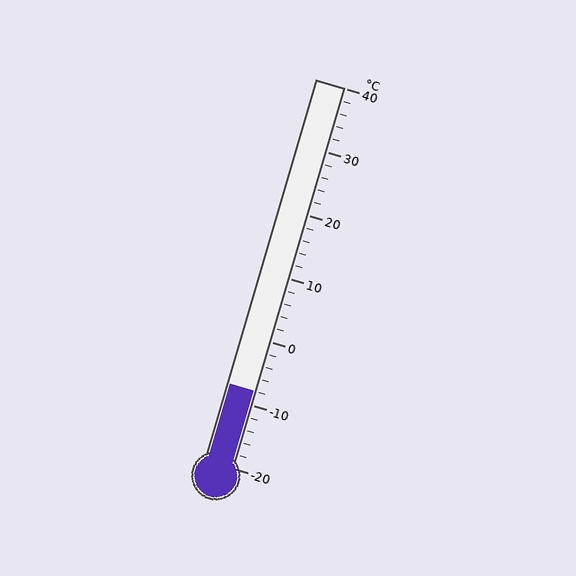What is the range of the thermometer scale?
The thermometer scale ranges from -20°C to 40°C.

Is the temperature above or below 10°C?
The temperature is below 10°C.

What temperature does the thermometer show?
The thermometer shows approximately -8°C.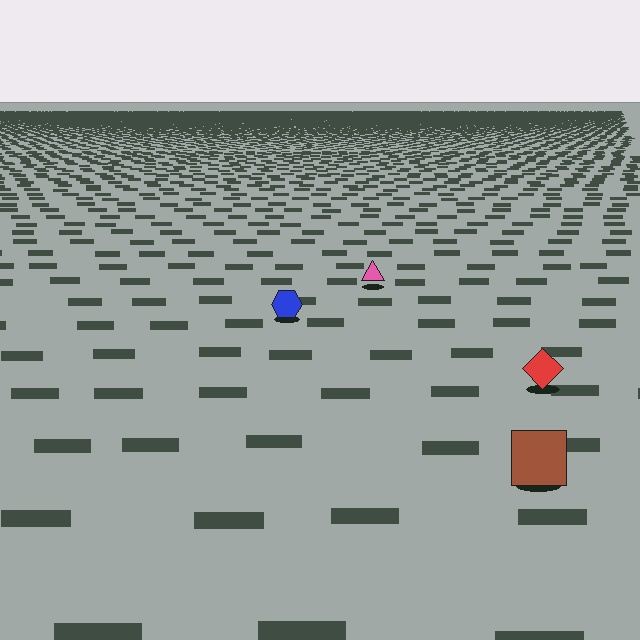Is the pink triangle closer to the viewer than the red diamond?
No. The red diamond is closer — you can tell from the texture gradient: the ground texture is coarser near it.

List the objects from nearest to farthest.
From nearest to farthest: the brown square, the red diamond, the blue hexagon, the pink triangle.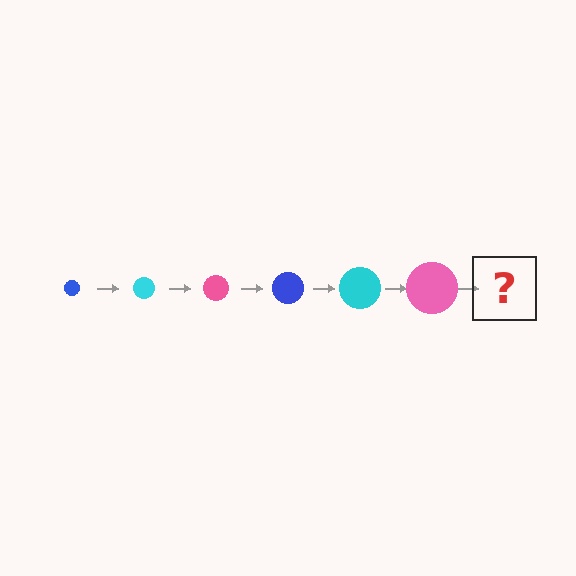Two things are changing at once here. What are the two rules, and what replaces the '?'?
The two rules are that the circle grows larger each step and the color cycles through blue, cyan, and pink. The '?' should be a blue circle, larger than the previous one.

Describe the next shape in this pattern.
It should be a blue circle, larger than the previous one.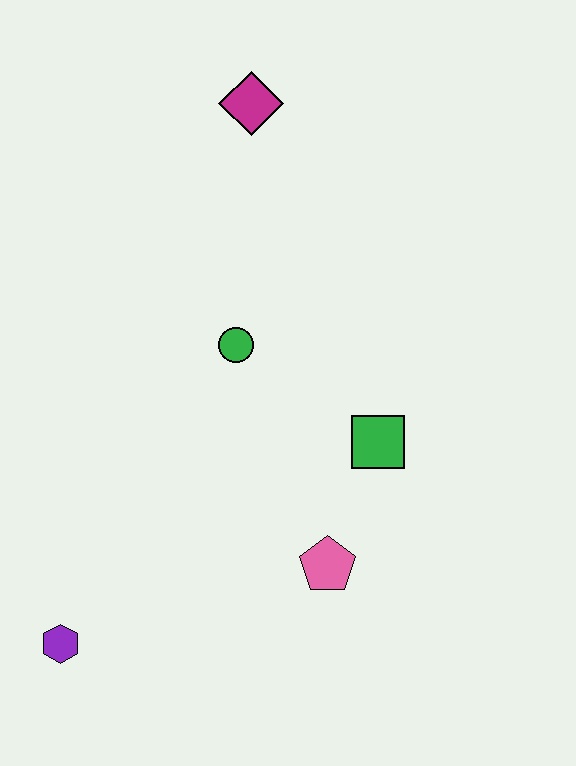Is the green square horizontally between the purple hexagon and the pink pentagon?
No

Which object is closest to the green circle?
The green square is closest to the green circle.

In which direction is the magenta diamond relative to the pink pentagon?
The magenta diamond is above the pink pentagon.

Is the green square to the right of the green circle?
Yes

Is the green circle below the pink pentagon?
No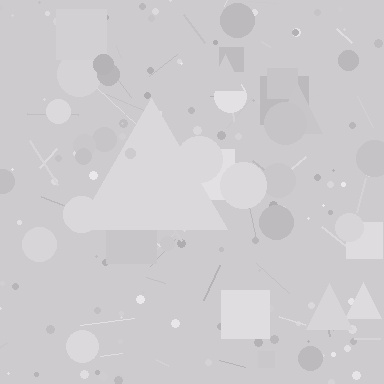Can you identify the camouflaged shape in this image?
The camouflaged shape is a triangle.